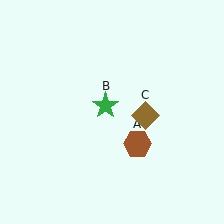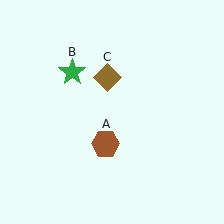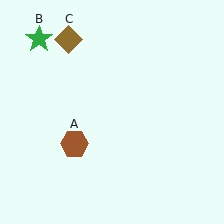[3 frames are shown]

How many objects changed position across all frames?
3 objects changed position: brown hexagon (object A), green star (object B), brown diamond (object C).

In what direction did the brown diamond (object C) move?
The brown diamond (object C) moved up and to the left.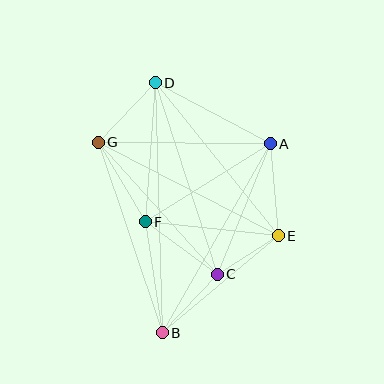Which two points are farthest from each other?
Points B and D are farthest from each other.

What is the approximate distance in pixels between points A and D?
The distance between A and D is approximately 130 pixels.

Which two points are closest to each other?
Points C and E are closest to each other.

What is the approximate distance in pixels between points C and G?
The distance between C and G is approximately 178 pixels.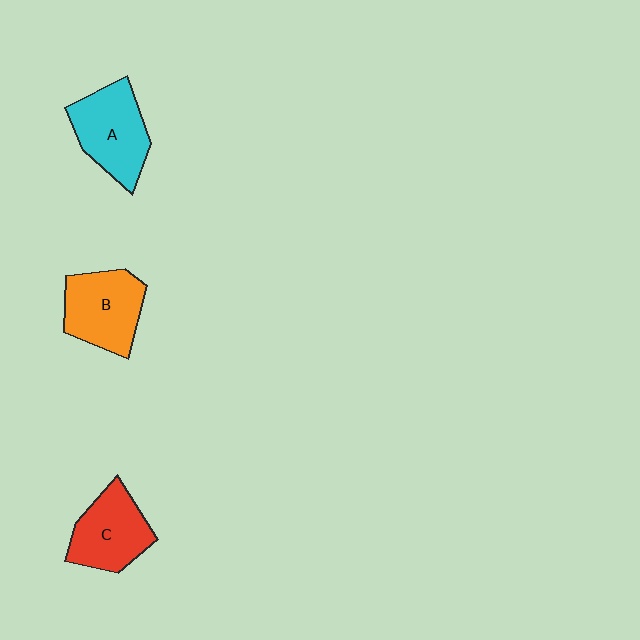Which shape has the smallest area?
Shape C (red).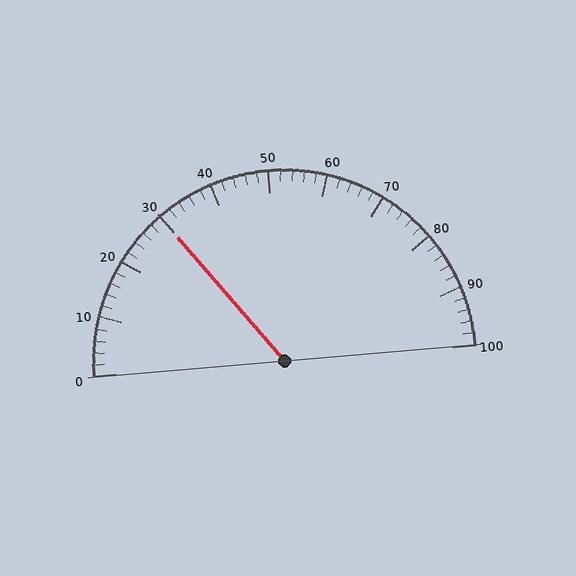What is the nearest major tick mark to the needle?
The nearest major tick mark is 30.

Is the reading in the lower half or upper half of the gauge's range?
The reading is in the lower half of the range (0 to 100).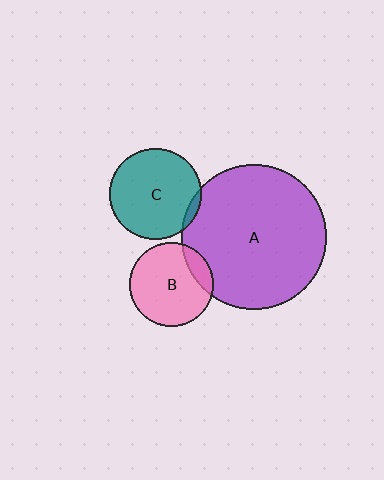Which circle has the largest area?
Circle A (purple).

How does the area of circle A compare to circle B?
Approximately 3.0 times.